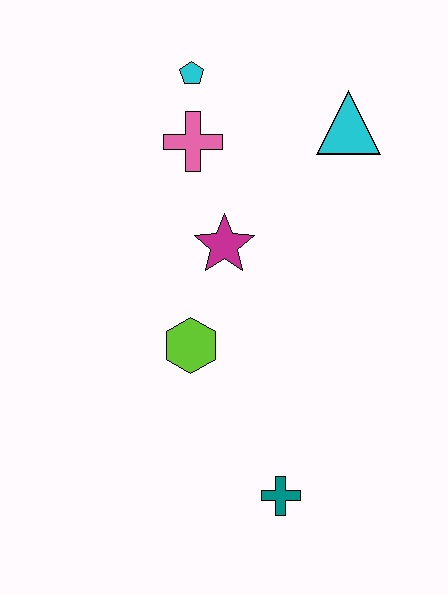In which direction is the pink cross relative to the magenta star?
The pink cross is above the magenta star.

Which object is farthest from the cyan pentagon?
The teal cross is farthest from the cyan pentagon.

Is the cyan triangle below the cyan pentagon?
Yes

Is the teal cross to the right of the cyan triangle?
No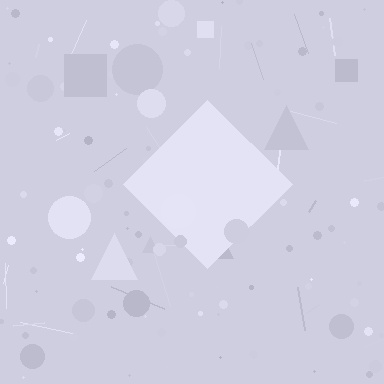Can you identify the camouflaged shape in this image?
The camouflaged shape is a diamond.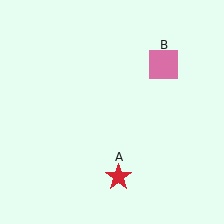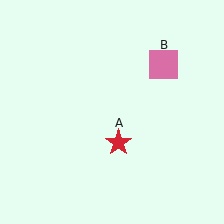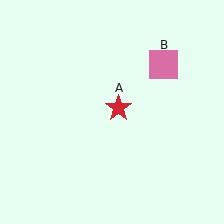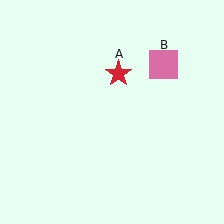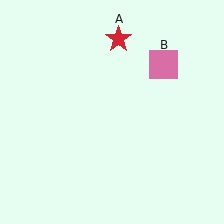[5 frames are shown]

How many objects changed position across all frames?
1 object changed position: red star (object A).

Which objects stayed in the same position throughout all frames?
Pink square (object B) remained stationary.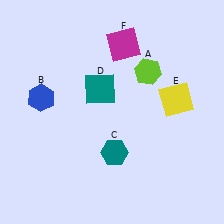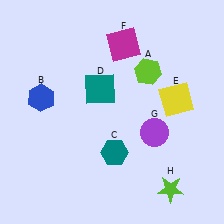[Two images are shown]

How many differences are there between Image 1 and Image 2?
There are 2 differences between the two images.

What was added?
A purple circle (G), a lime star (H) were added in Image 2.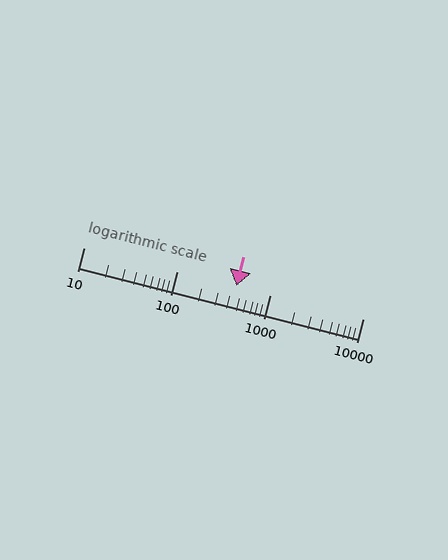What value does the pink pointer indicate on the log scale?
The pointer indicates approximately 440.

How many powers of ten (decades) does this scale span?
The scale spans 3 decades, from 10 to 10000.